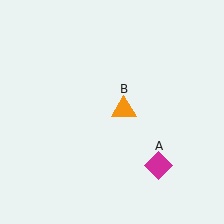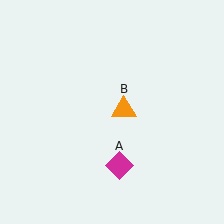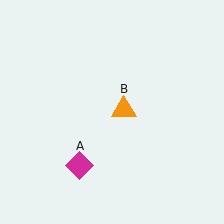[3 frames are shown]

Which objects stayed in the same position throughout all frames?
Orange triangle (object B) remained stationary.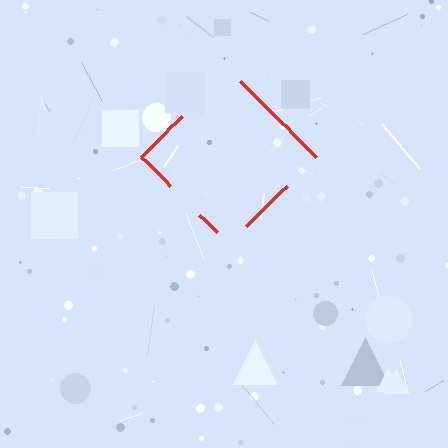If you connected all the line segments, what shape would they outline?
They would outline a diamond.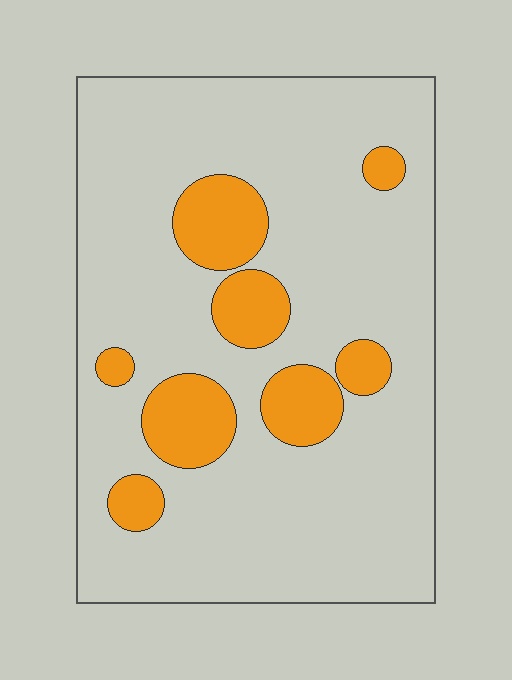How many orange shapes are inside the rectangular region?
8.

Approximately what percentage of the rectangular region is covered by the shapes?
Approximately 15%.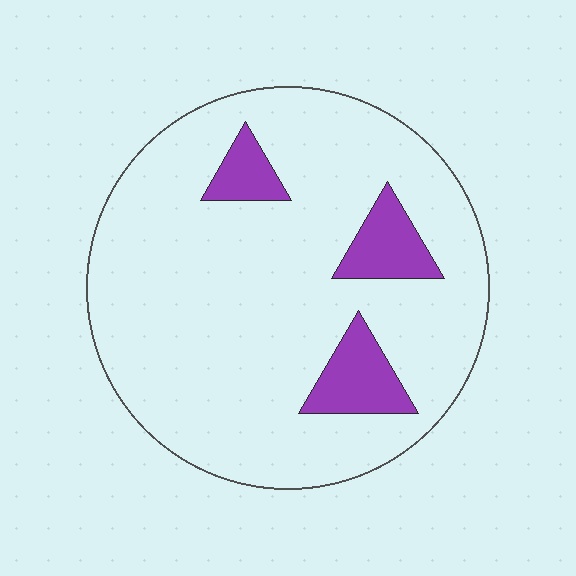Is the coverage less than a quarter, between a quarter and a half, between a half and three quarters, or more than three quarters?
Less than a quarter.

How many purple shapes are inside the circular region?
3.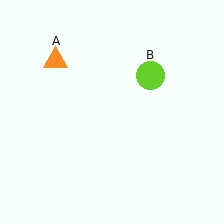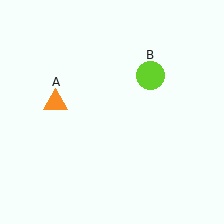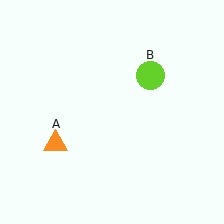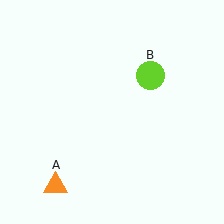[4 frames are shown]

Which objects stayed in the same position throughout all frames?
Lime circle (object B) remained stationary.